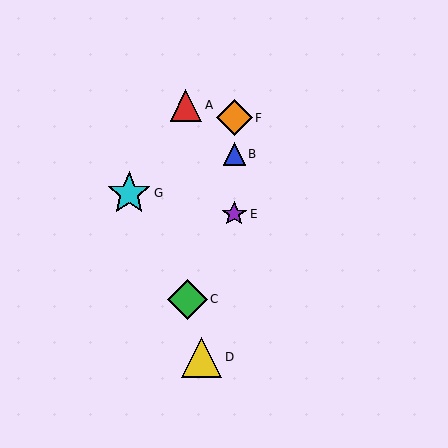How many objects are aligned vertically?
3 objects (B, E, F) are aligned vertically.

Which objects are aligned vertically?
Objects B, E, F are aligned vertically.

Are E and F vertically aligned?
Yes, both are at x≈234.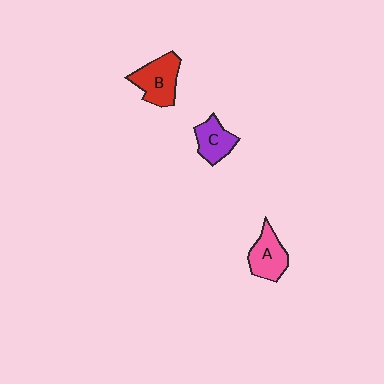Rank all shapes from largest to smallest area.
From largest to smallest: B (red), A (pink), C (purple).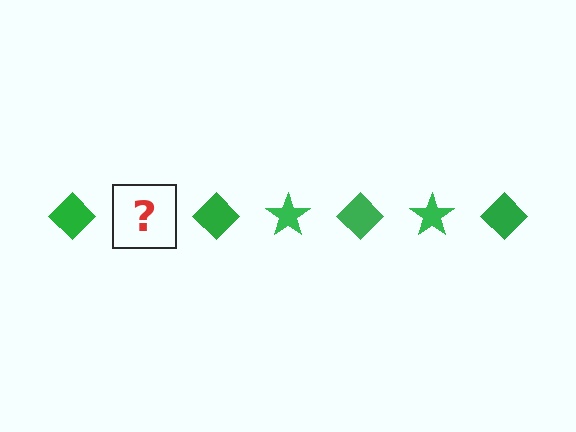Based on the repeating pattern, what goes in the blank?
The blank should be a green star.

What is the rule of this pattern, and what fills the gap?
The rule is that the pattern cycles through diamond, star shapes in green. The gap should be filled with a green star.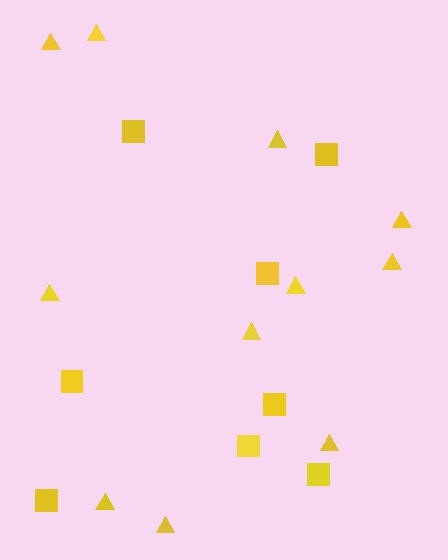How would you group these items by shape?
There are 2 groups: one group of squares (8) and one group of triangles (11).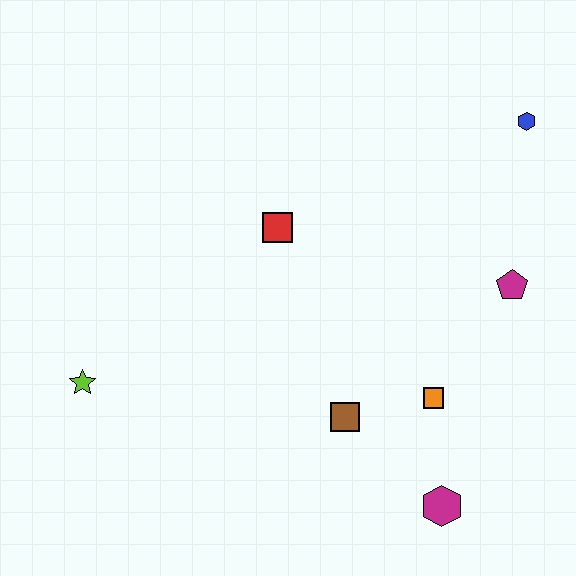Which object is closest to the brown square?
The orange square is closest to the brown square.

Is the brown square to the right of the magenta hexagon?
No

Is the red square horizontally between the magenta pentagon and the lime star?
Yes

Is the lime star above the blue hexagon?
No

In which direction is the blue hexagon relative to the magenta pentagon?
The blue hexagon is above the magenta pentagon.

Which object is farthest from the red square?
The magenta hexagon is farthest from the red square.